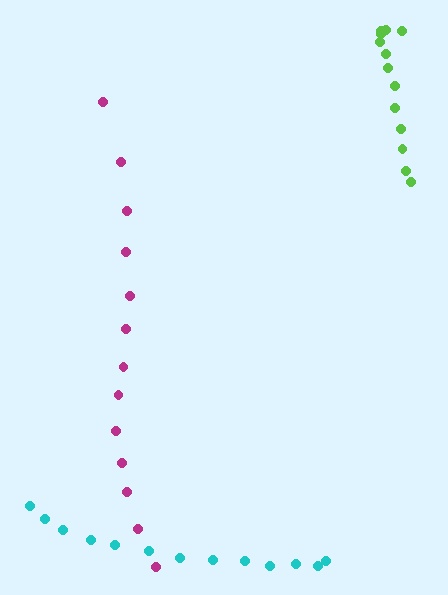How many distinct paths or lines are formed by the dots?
There are 3 distinct paths.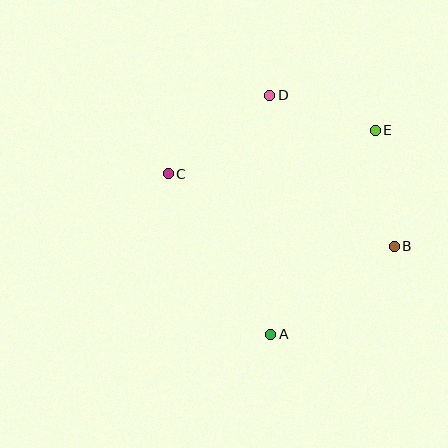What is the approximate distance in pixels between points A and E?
The distance between A and E is approximately 229 pixels.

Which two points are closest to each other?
Points D and E are closest to each other.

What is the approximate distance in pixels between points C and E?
The distance between C and E is approximately 212 pixels.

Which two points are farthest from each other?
Points A and D are farthest from each other.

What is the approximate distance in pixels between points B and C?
The distance between B and C is approximately 237 pixels.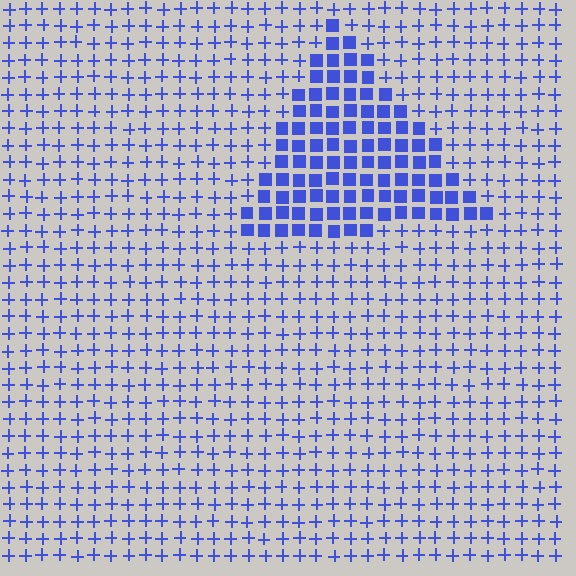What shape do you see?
I see a triangle.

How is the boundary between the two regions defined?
The boundary is defined by a change in element shape: squares inside vs. plus signs outside. All elements share the same color and spacing.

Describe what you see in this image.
The image is filled with small blue elements arranged in a uniform grid. A triangle-shaped region contains squares, while the surrounding area contains plus signs. The boundary is defined purely by the change in element shape.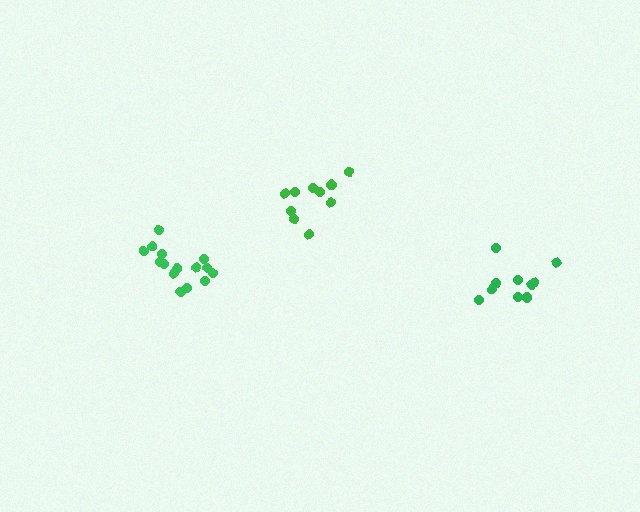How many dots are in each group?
Group 1: 10 dots, Group 2: 11 dots, Group 3: 15 dots (36 total).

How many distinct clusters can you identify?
There are 3 distinct clusters.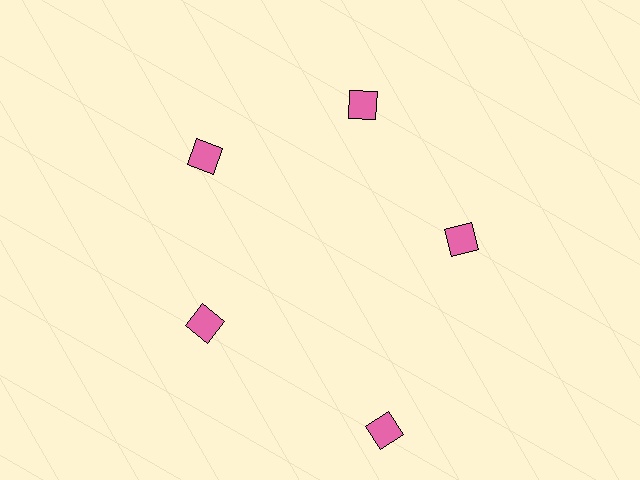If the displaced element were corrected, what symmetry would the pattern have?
It would have 5-fold rotational symmetry — the pattern would map onto itself every 72 degrees.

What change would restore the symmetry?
The symmetry would be restored by moving it inward, back onto the ring so that all 5 diamonds sit at equal angles and equal distance from the center.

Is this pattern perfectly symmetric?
No. The 5 pink diamonds are arranged in a ring, but one element near the 5 o'clock position is pushed outward from the center, breaking the 5-fold rotational symmetry.